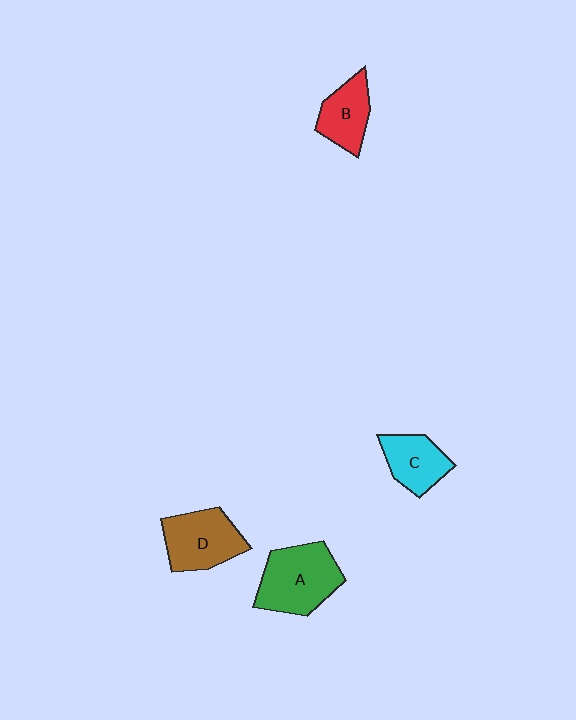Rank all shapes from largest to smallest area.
From largest to smallest: A (green), D (brown), C (cyan), B (red).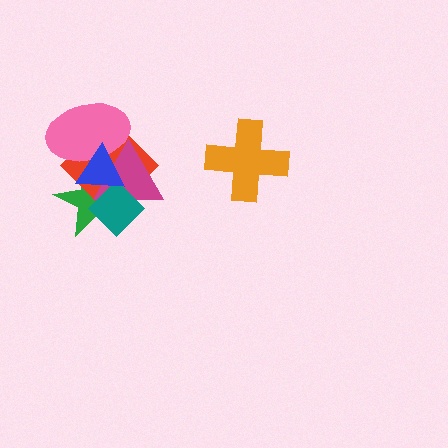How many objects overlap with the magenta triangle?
5 objects overlap with the magenta triangle.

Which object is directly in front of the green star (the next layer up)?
The red diamond is directly in front of the green star.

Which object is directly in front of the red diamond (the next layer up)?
The pink ellipse is directly in front of the red diamond.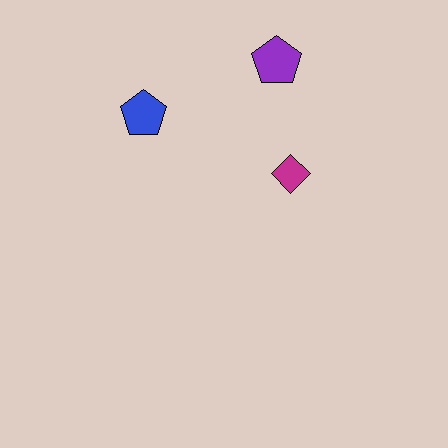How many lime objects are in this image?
There are no lime objects.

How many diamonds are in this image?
There is 1 diamond.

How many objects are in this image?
There are 3 objects.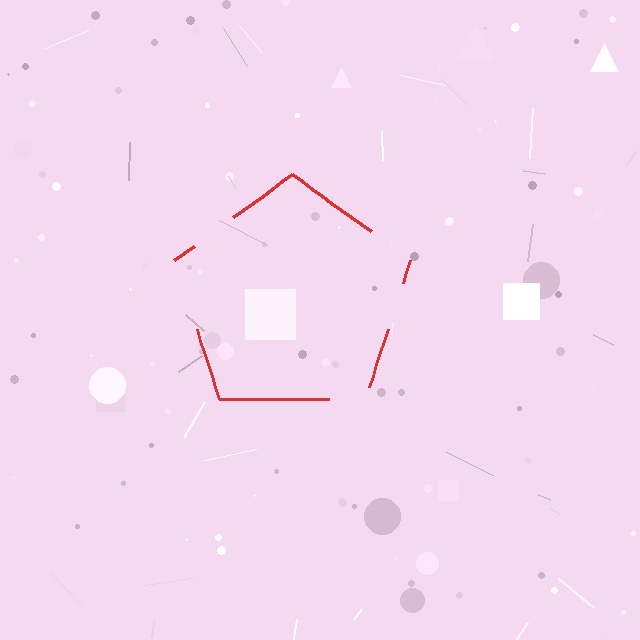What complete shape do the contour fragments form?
The contour fragments form a pentagon.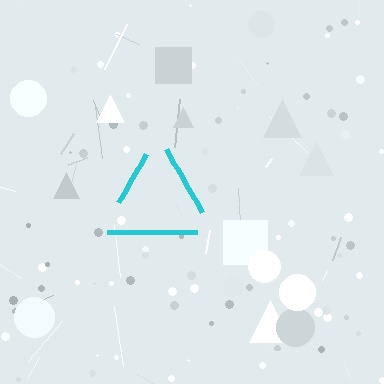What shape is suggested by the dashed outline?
The dashed outline suggests a triangle.